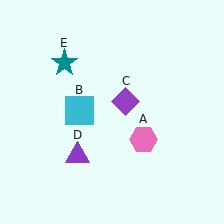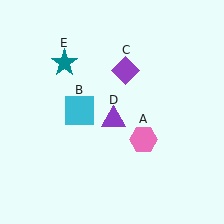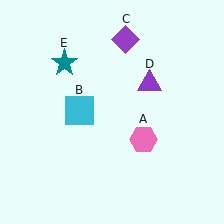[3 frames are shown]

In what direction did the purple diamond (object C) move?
The purple diamond (object C) moved up.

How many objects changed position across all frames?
2 objects changed position: purple diamond (object C), purple triangle (object D).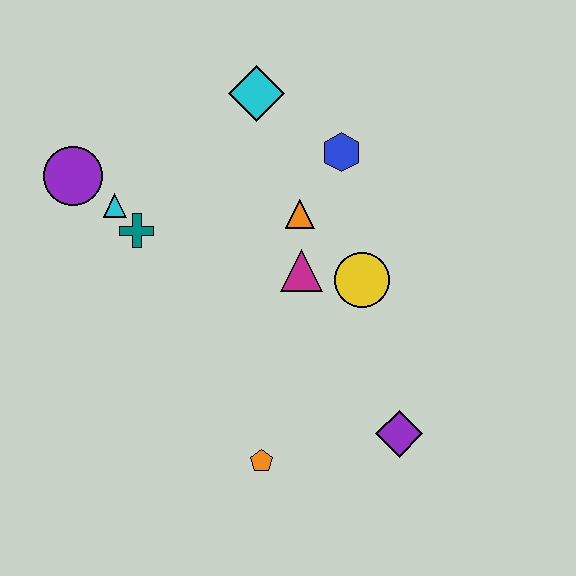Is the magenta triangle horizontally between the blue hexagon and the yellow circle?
No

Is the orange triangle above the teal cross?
Yes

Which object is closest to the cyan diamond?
The blue hexagon is closest to the cyan diamond.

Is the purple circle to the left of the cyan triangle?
Yes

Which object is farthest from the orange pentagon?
The cyan diamond is farthest from the orange pentagon.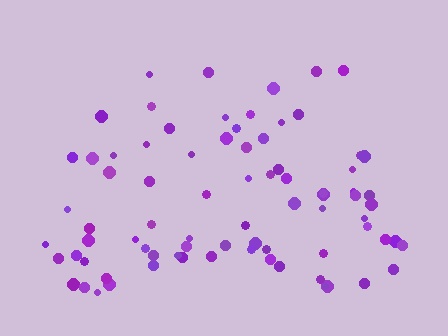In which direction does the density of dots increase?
From top to bottom, with the bottom side densest.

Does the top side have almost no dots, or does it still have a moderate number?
Still a moderate number, just noticeably fewer than the bottom.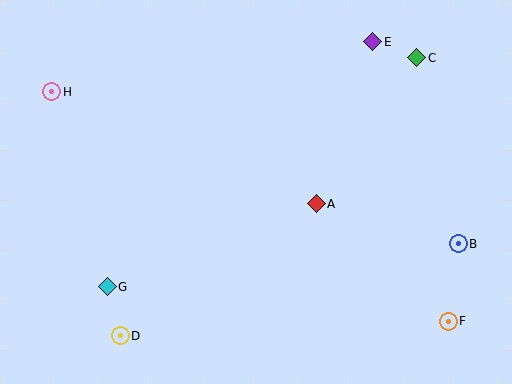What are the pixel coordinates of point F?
Point F is at (448, 321).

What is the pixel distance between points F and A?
The distance between F and A is 177 pixels.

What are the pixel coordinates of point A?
Point A is at (316, 204).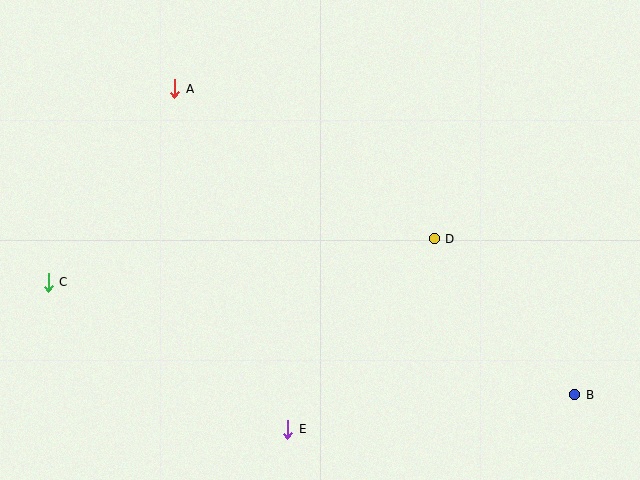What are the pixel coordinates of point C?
Point C is at (48, 282).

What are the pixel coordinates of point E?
Point E is at (288, 429).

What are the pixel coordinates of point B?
Point B is at (575, 395).